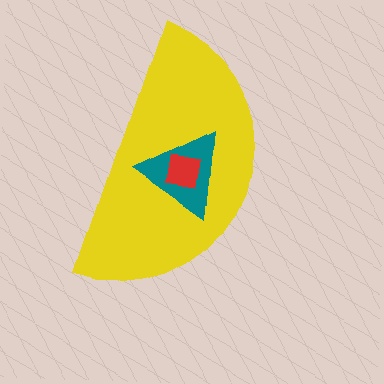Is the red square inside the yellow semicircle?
Yes.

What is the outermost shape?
The yellow semicircle.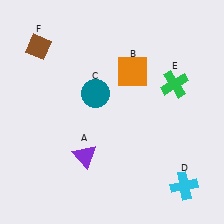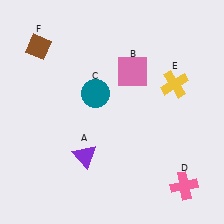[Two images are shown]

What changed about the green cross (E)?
In Image 1, E is green. In Image 2, it changed to yellow.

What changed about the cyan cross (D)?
In Image 1, D is cyan. In Image 2, it changed to pink.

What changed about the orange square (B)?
In Image 1, B is orange. In Image 2, it changed to pink.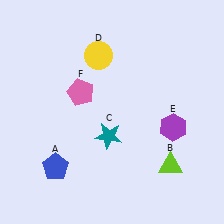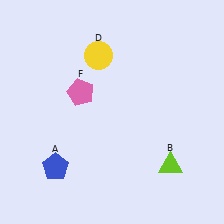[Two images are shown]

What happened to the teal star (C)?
The teal star (C) was removed in Image 2. It was in the bottom-left area of Image 1.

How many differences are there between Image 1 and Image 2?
There are 2 differences between the two images.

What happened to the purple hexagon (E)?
The purple hexagon (E) was removed in Image 2. It was in the bottom-right area of Image 1.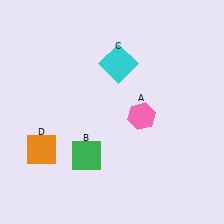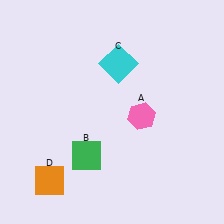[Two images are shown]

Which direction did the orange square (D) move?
The orange square (D) moved down.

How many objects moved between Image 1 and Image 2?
1 object moved between the two images.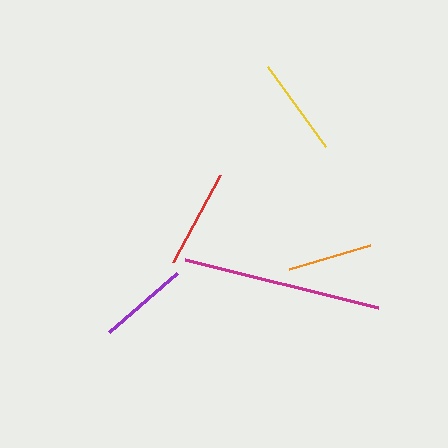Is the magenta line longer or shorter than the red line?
The magenta line is longer than the red line.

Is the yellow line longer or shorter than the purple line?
The yellow line is longer than the purple line.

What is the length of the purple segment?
The purple segment is approximately 91 pixels long.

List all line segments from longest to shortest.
From longest to shortest: magenta, yellow, red, purple, orange.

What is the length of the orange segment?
The orange segment is approximately 84 pixels long.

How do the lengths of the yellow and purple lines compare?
The yellow and purple lines are approximately the same length.